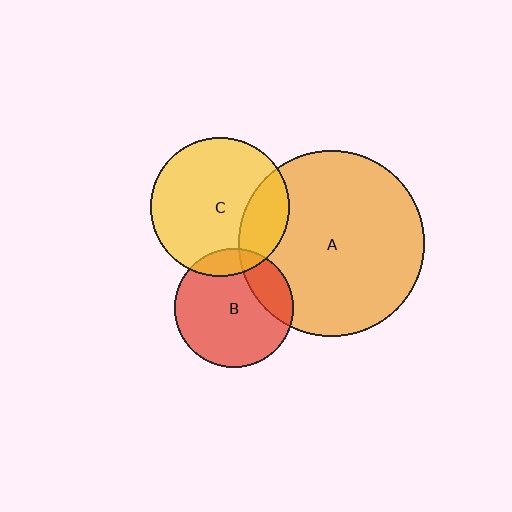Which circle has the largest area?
Circle A (orange).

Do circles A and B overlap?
Yes.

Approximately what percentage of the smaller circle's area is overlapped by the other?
Approximately 20%.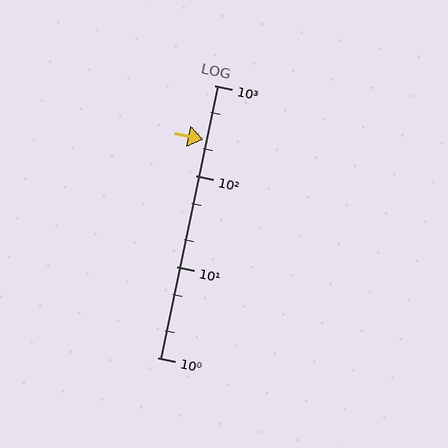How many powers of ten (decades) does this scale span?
The scale spans 3 decades, from 1 to 1000.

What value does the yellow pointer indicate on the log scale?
The pointer indicates approximately 250.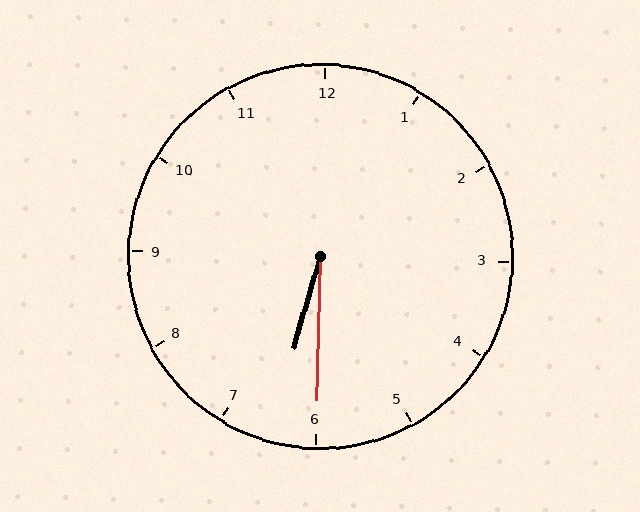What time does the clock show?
6:30.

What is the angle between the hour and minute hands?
Approximately 15 degrees.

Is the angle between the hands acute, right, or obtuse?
It is acute.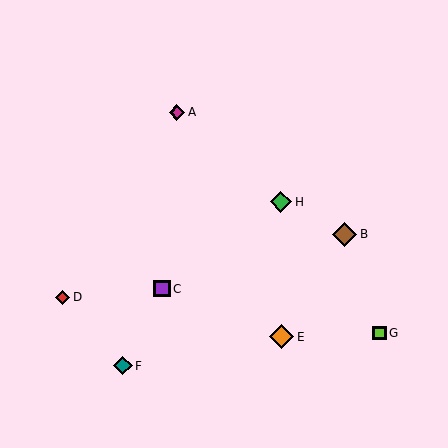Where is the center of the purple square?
The center of the purple square is at (162, 289).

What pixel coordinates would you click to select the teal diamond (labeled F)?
Click at (123, 366) to select the teal diamond F.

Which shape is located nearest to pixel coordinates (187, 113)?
The magenta diamond (labeled A) at (177, 112) is nearest to that location.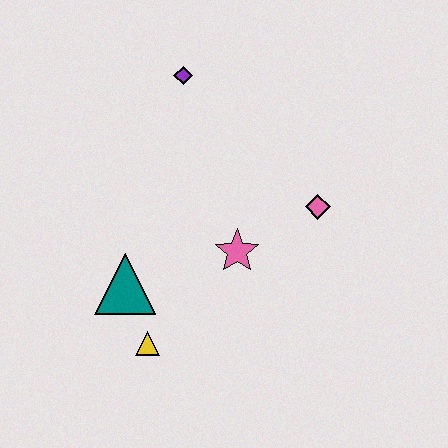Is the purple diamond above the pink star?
Yes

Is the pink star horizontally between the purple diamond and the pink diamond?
Yes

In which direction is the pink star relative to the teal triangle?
The pink star is to the right of the teal triangle.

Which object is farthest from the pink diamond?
The yellow triangle is farthest from the pink diamond.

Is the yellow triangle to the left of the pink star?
Yes